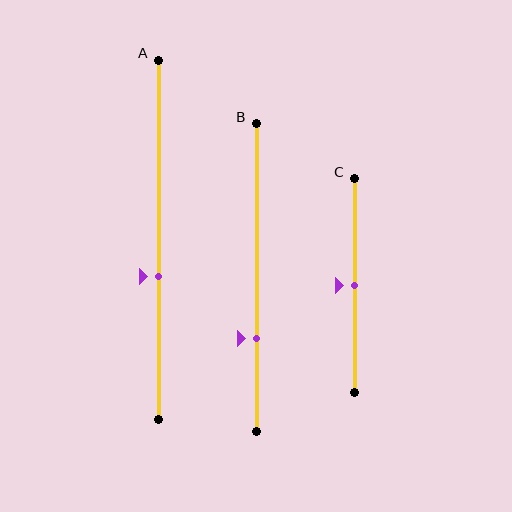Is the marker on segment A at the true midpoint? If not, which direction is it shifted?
No, the marker on segment A is shifted downward by about 10% of the segment length.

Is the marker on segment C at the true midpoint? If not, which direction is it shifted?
Yes, the marker on segment C is at the true midpoint.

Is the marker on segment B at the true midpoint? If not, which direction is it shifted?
No, the marker on segment B is shifted downward by about 20% of the segment length.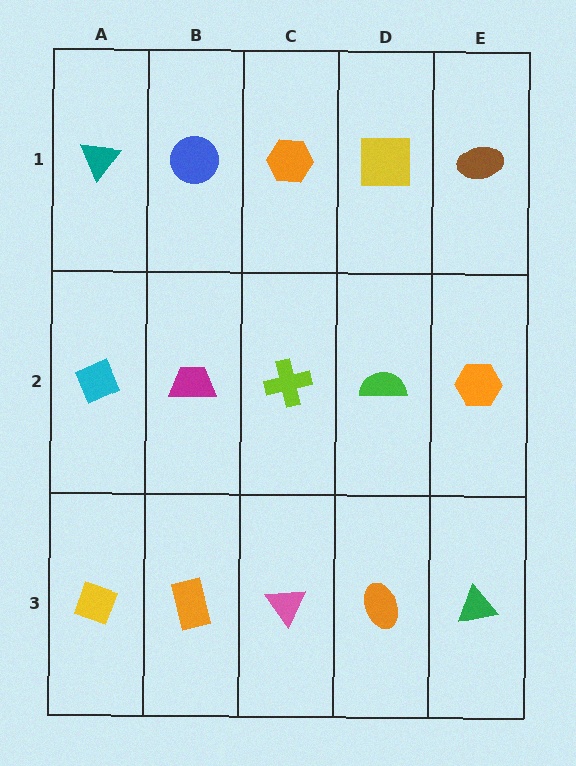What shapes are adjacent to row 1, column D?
A green semicircle (row 2, column D), an orange hexagon (row 1, column C), a brown ellipse (row 1, column E).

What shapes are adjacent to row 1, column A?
A cyan diamond (row 2, column A), a blue circle (row 1, column B).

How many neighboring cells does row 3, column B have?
3.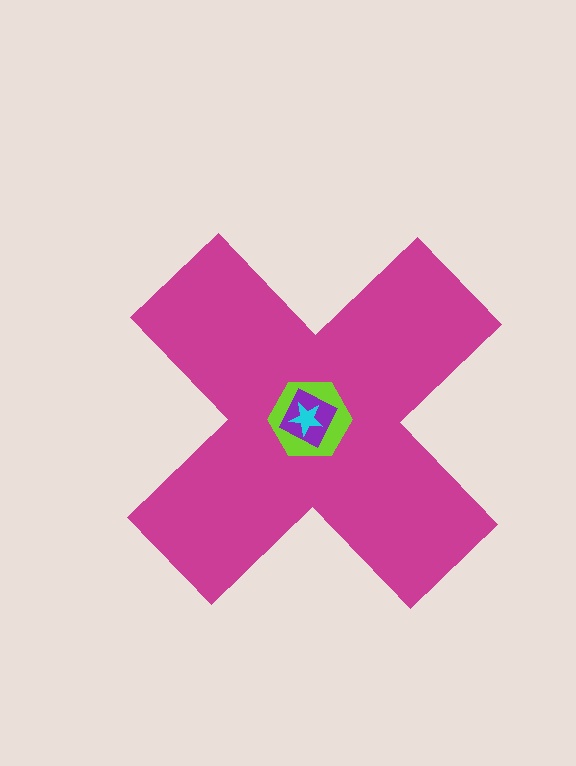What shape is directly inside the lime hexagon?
The purple diamond.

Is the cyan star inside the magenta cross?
Yes.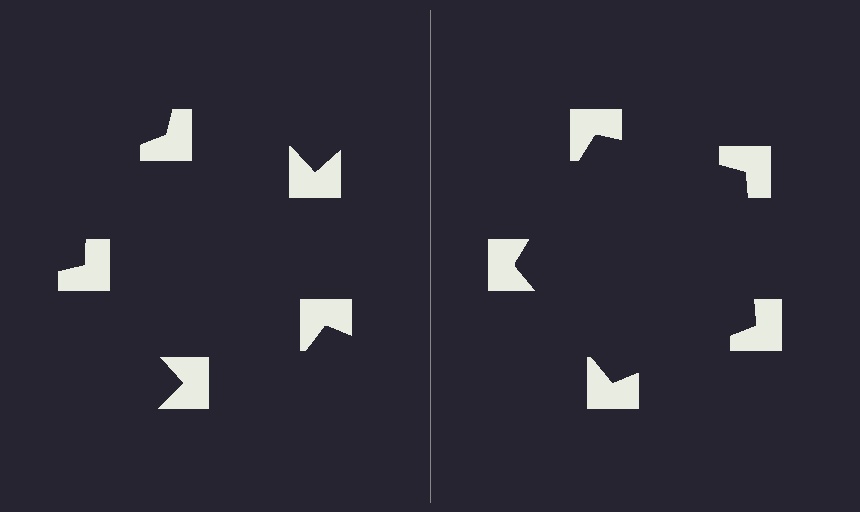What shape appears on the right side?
An illusory pentagon.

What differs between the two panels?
The notched squares are positioned identically on both sides; only the wedge orientations differ. On the right they align to a pentagon; on the left they are misaligned.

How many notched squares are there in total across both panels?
10 — 5 on each side.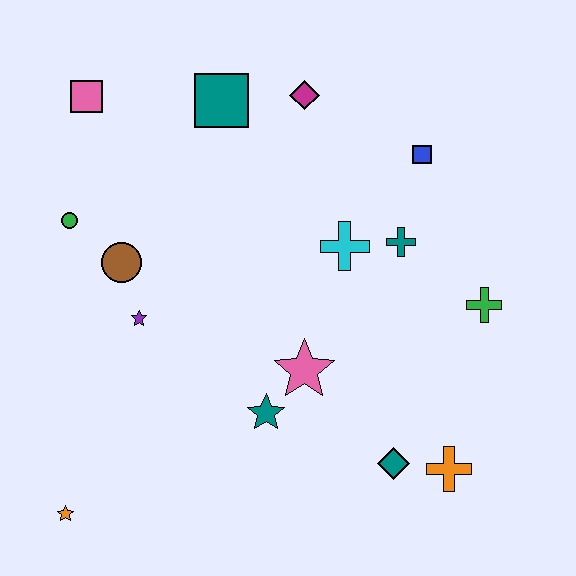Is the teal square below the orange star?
No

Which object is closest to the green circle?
The brown circle is closest to the green circle.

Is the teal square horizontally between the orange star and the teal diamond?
Yes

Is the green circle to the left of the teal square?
Yes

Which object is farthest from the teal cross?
The orange star is farthest from the teal cross.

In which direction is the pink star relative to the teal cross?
The pink star is below the teal cross.